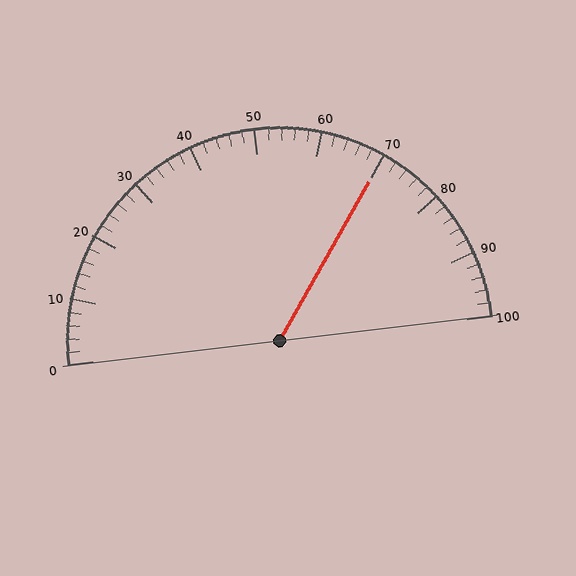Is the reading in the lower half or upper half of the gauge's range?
The reading is in the upper half of the range (0 to 100).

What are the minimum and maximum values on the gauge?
The gauge ranges from 0 to 100.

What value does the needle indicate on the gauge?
The needle indicates approximately 70.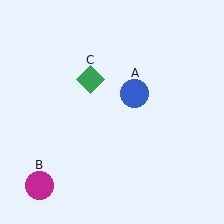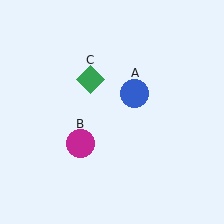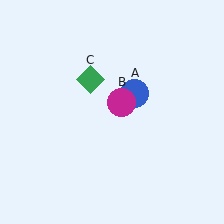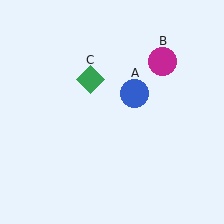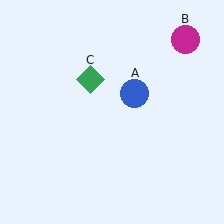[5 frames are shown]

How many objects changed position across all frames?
1 object changed position: magenta circle (object B).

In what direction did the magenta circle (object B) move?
The magenta circle (object B) moved up and to the right.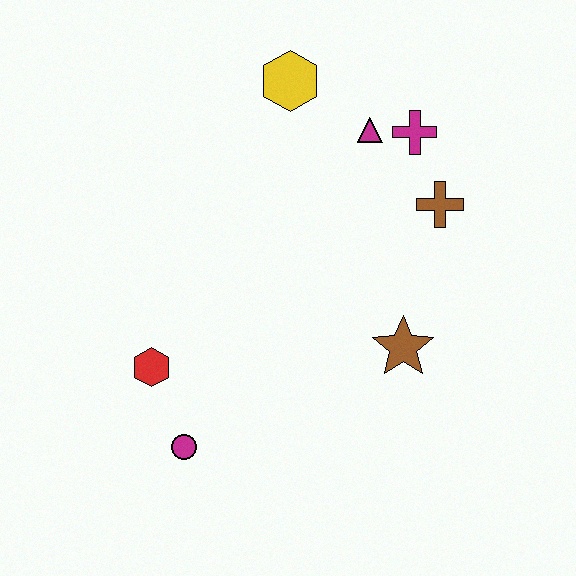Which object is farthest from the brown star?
The yellow hexagon is farthest from the brown star.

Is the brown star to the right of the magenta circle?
Yes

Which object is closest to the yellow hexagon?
The magenta triangle is closest to the yellow hexagon.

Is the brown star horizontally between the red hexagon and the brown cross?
Yes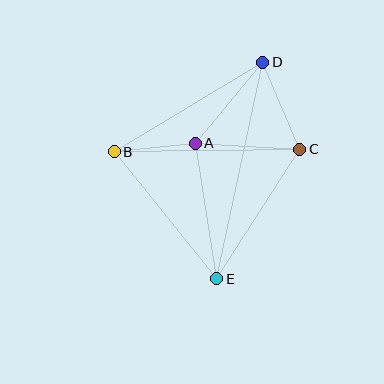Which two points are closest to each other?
Points A and B are closest to each other.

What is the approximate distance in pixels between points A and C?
The distance between A and C is approximately 104 pixels.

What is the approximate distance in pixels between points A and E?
The distance between A and E is approximately 137 pixels.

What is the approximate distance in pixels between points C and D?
The distance between C and D is approximately 95 pixels.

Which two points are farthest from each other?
Points D and E are farthest from each other.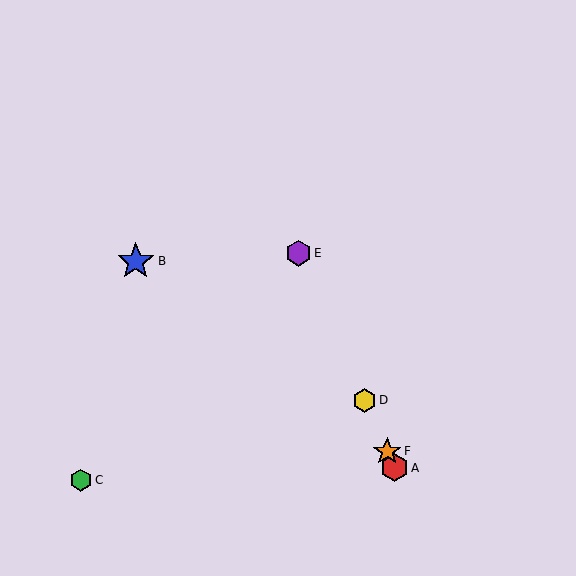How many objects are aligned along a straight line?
4 objects (A, D, E, F) are aligned along a straight line.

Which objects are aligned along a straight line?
Objects A, D, E, F are aligned along a straight line.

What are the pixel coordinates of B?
Object B is at (136, 261).